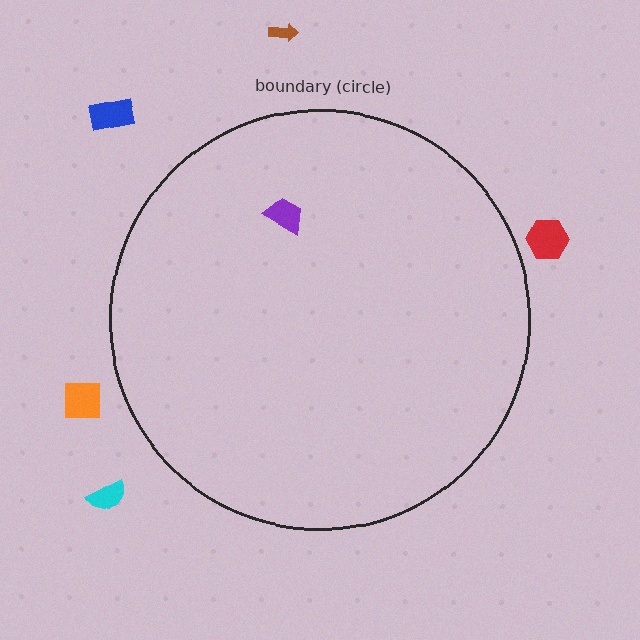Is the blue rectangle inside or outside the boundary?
Outside.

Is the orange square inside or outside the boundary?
Outside.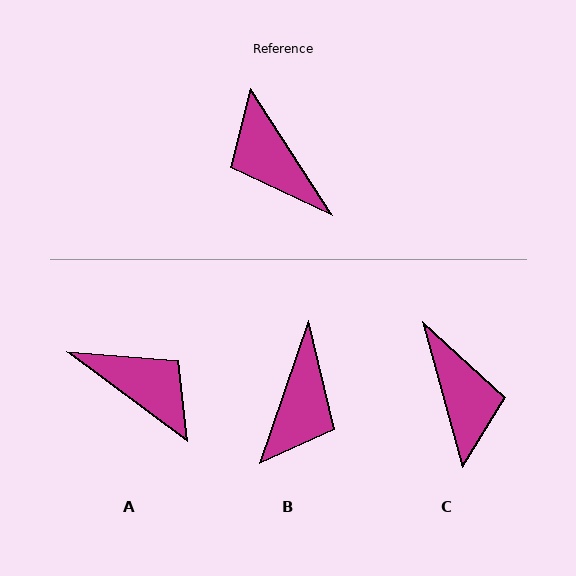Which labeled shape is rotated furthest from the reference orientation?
C, about 162 degrees away.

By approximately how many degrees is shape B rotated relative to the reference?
Approximately 128 degrees counter-clockwise.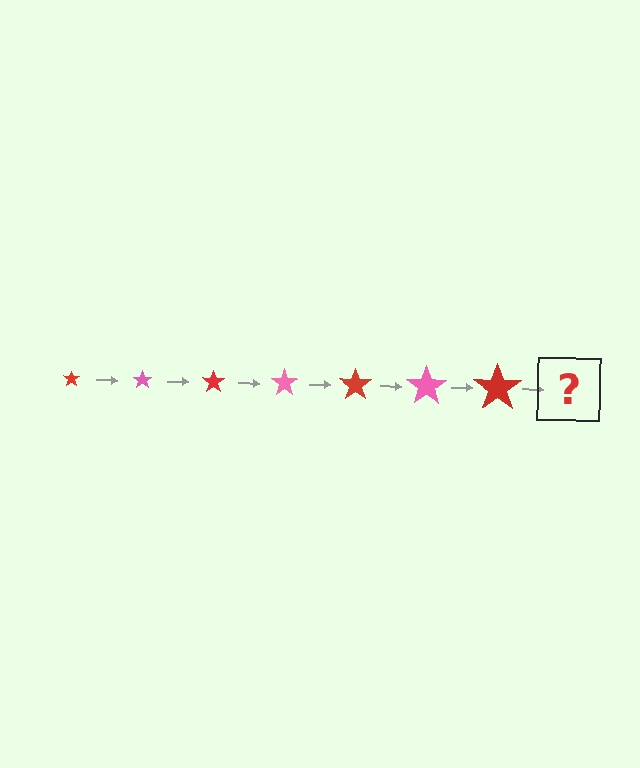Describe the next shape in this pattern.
It should be a pink star, larger than the previous one.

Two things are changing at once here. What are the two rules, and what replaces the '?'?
The two rules are that the star grows larger each step and the color cycles through red and pink. The '?' should be a pink star, larger than the previous one.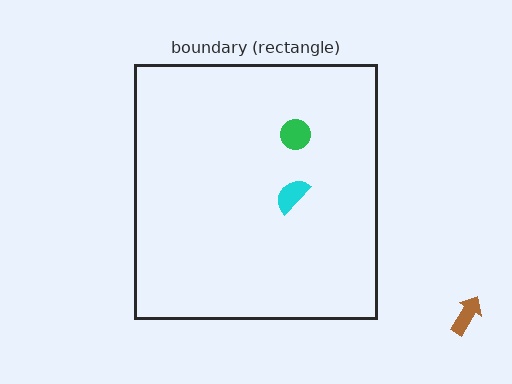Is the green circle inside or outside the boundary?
Inside.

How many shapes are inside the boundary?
2 inside, 1 outside.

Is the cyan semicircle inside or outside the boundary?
Inside.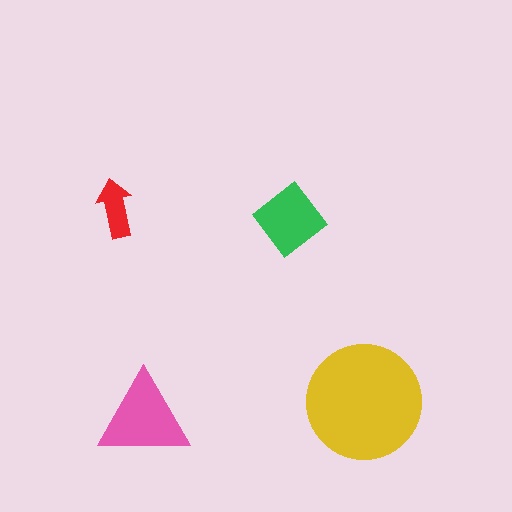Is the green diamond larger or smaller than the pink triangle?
Smaller.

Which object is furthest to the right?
The yellow circle is rightmost.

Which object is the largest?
The yellow circle.